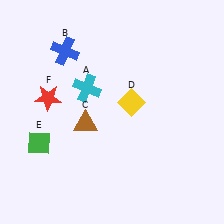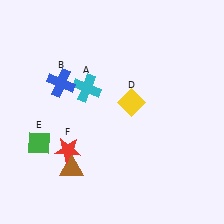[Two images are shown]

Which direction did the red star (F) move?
The red star (F) moved down.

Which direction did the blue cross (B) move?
The blue cross (B) moved down.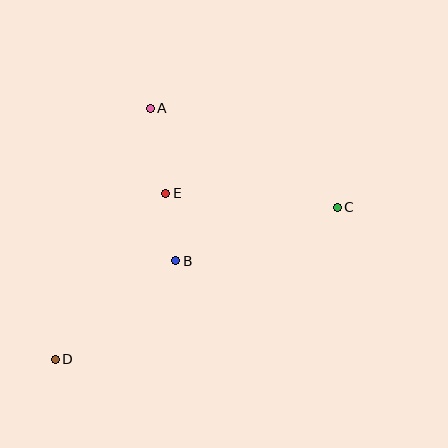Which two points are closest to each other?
Points B and E are closest to each other.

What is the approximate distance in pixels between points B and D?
The distance between B and D is approximately 156 pixels.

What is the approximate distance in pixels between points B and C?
The distance between B and C is approximately 170 pixels.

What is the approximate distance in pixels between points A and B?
The distance between A and B is approximately 154 pixels.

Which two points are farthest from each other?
Points C and D are farthest from each other.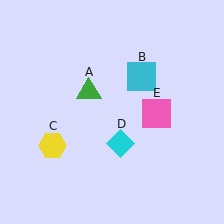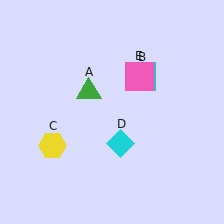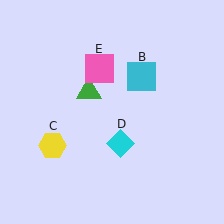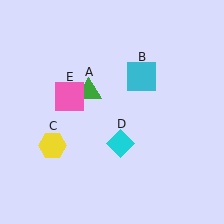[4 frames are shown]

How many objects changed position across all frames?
1 object changed position: pink square (object E).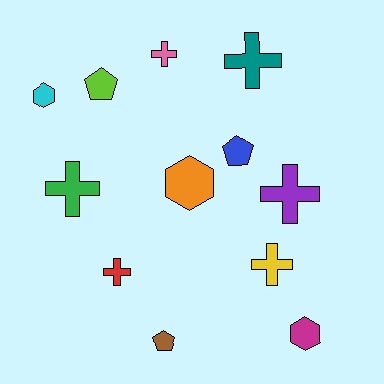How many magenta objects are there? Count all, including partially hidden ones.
There is 1 magenta object.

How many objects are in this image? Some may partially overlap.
There are 12 objects.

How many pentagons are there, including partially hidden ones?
There are 3 pentagons.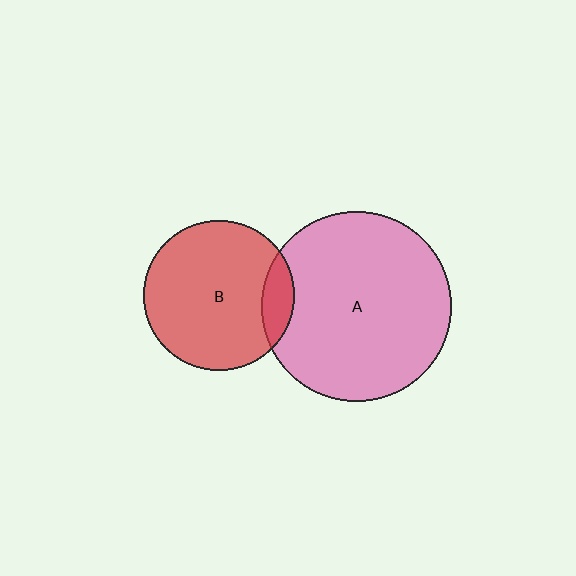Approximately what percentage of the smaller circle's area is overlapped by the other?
Approximately 10%.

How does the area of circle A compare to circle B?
Approximately 1.6 times.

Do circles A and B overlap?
Yes.